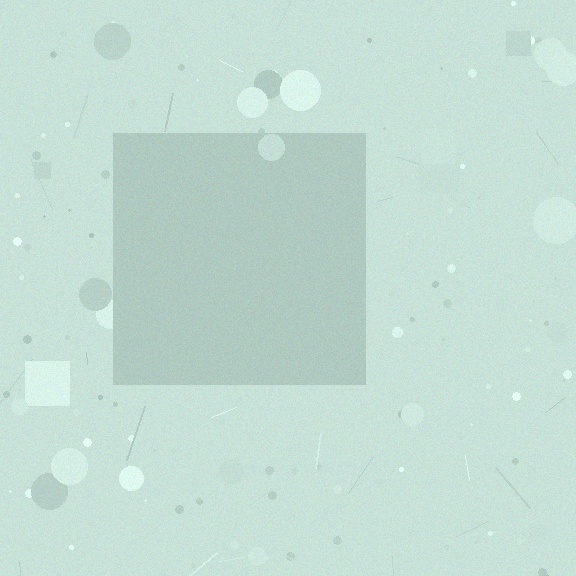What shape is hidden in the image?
A square is hidden in the image.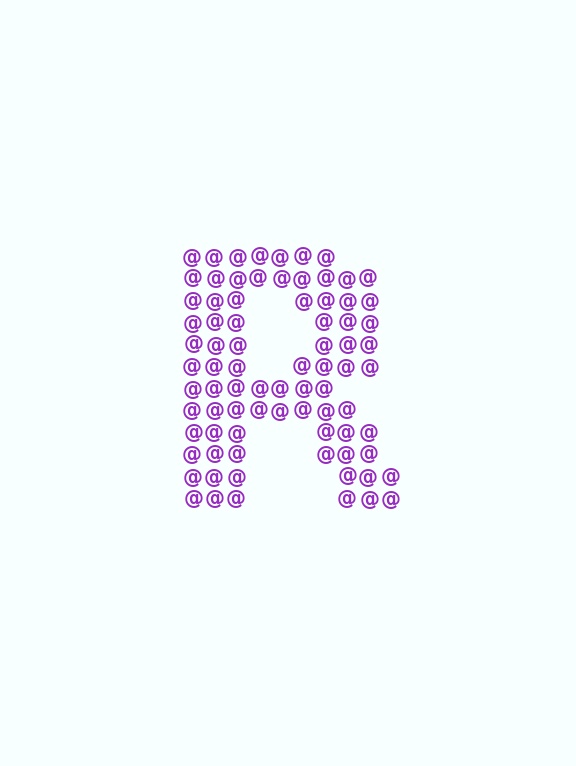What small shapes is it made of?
It is made of small at signs.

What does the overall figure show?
The overall figure shows the letter R.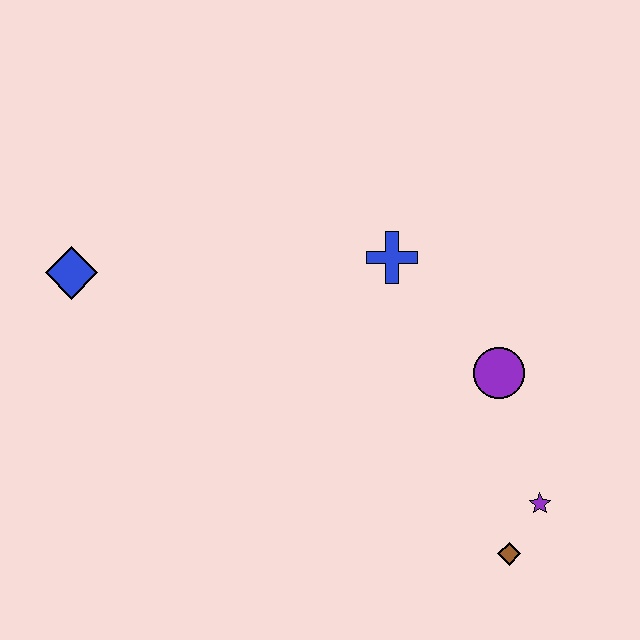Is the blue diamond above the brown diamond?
Yes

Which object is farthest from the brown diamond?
The blue diamond is farthest from the brown diamond.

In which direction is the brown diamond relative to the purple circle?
The brown diamond is below the purple circle.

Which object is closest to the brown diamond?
The purple star is closest to the brown diamond.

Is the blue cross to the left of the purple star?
Yes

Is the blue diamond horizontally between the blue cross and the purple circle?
No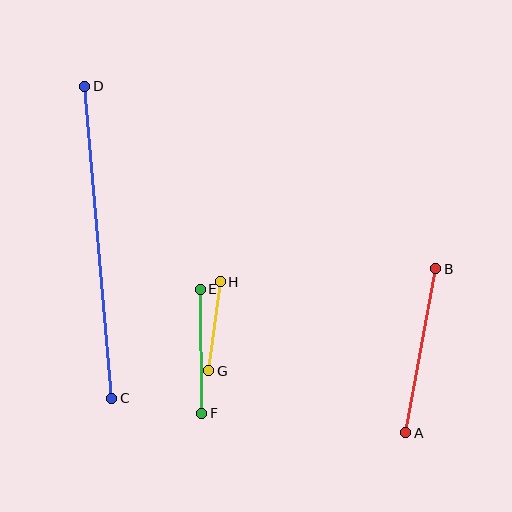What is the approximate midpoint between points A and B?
The midpoint is at approximately (421, 351) pixels.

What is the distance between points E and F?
The distance is approximately 124 pixels.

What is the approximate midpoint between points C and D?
The midpoint is at approximately (98, 242) pixels.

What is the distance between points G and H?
The distance is approximately 90 pixels.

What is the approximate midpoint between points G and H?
The midpoint is at approximately (214, 326) pixels.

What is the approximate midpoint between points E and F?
The midpoint is at approximately (201, 351) pixels.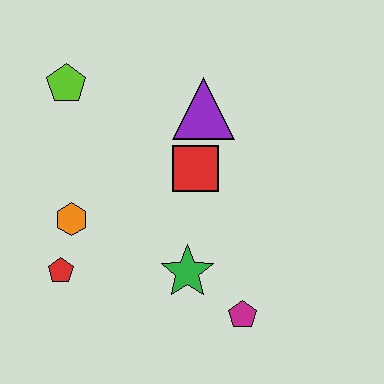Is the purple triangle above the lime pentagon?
No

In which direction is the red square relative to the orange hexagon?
The red square is to the right of the orange hexagon.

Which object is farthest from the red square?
The red pentagon is farthest from the red square.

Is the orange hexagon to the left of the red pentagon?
No